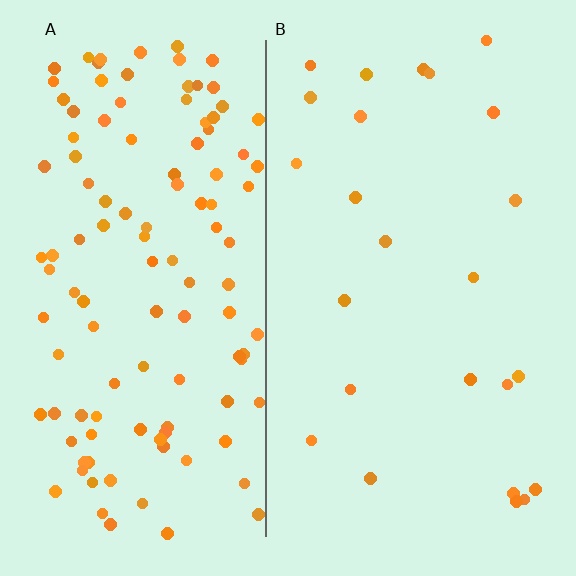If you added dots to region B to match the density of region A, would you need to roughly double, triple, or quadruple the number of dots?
Approximately quadruple.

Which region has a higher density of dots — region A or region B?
A (the left).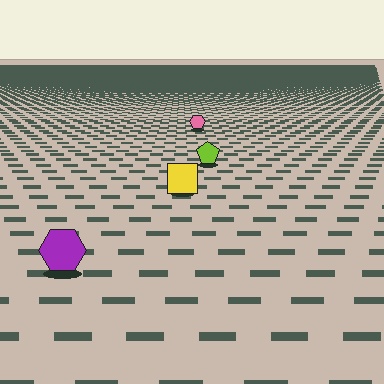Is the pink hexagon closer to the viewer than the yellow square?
No. The yellow square is closer — you can tell from the texture gradient: the ground texture is coarser near it.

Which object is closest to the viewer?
The purple hexagon is closest. The texture marks near it are larger and more spread out.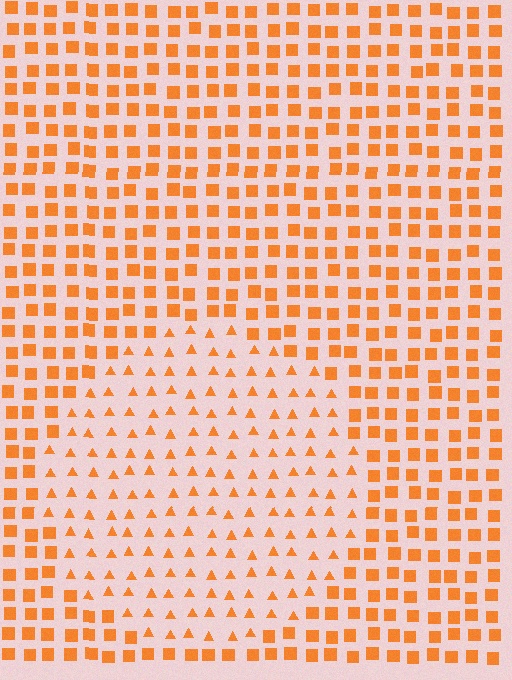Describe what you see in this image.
The image is filled with small orange elements arranged in a uniform grid. A circle-shaped region contains triangles, while the surrounding area contains squares. The boundary is defined purely by the change in element shape.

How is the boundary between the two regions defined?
The boundary is defined by a change in element shape: triangles inside vs. squares outside. All elements share the same color and spacing.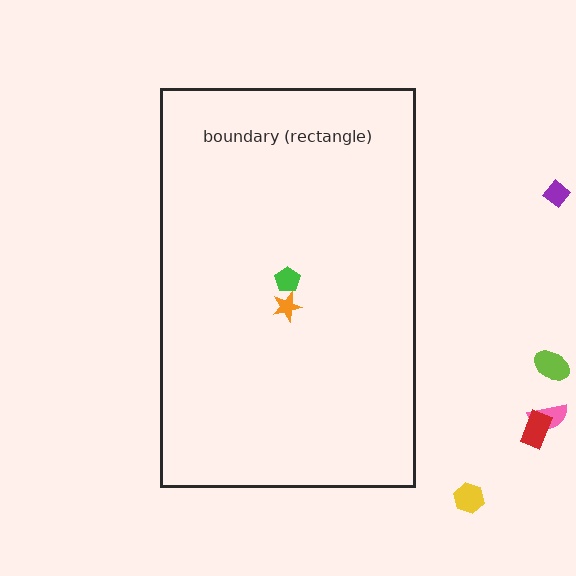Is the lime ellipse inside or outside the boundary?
Outside.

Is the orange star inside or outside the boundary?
Inside.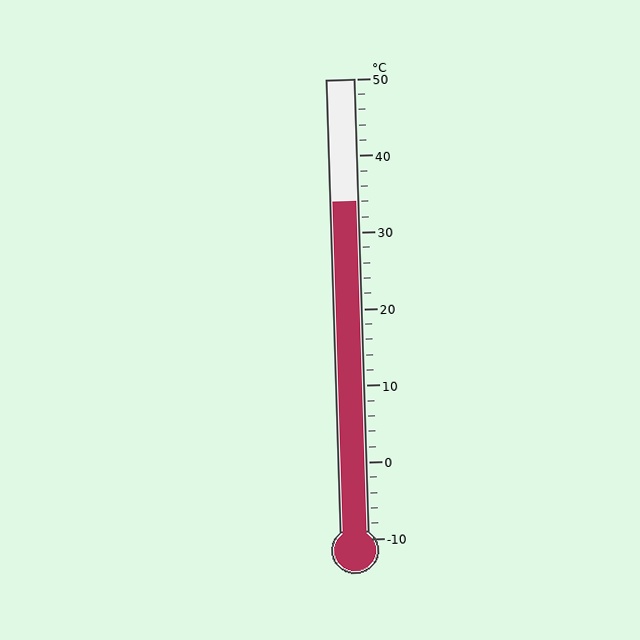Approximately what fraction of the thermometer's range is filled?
The thermometer is filled to approximately 75% of its range.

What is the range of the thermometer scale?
The thermometer scale ranges from -10°C to 50°C.